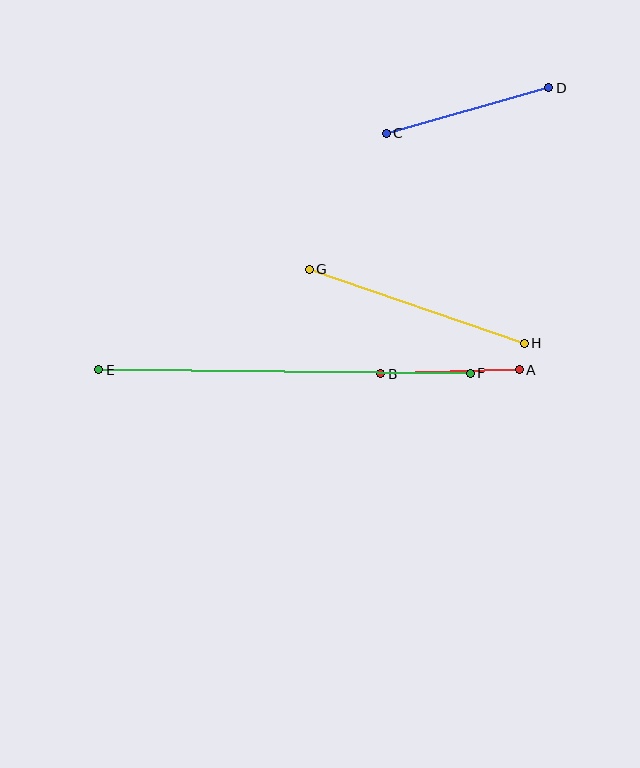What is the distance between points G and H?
The distance is approximately 227 pixels.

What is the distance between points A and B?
The distance is approximately 138 pixels.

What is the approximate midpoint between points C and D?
The midpoint is at approximately (468, 110) pixels.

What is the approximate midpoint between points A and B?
The midpoint is at approximately (450, 372) pixels.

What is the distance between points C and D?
The distance is approximately 169 pixels.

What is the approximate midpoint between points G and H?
The midpoint is at approximately (417, 306) pixels.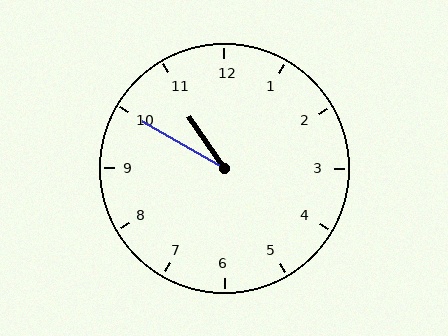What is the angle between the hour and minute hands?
Approximately 25 degrees.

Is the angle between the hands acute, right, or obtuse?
It is acute.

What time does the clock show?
10:50.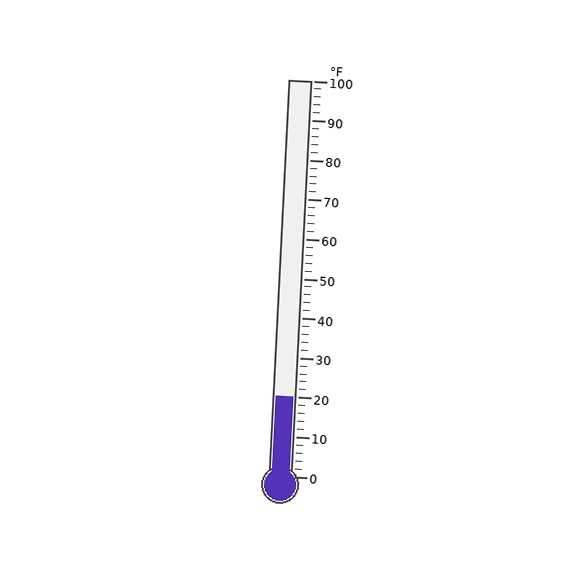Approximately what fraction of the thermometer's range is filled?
The thermometer is filled to approximately 20% of its range.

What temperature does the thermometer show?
The thermometer shows approximately 20°F.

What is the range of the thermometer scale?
The thermometer scale ranges from 0°F to 100°F.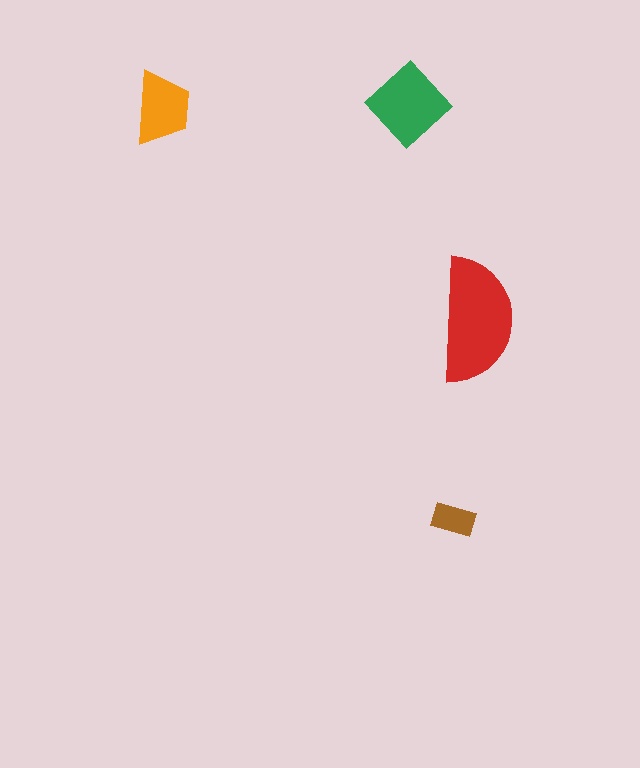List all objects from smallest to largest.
The brown rectangle, the orange trapezoid, the green diamond, the red semicircle.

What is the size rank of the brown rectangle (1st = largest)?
4th.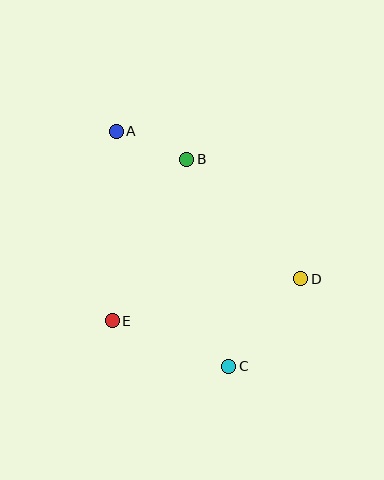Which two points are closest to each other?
Points A and B are closest to each other.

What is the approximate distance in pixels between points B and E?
The distance between B and E is approximately 178 pixels.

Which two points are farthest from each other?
Points A and C are farthest from each other.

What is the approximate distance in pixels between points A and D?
The distance between A and D is approximately 236 pixels.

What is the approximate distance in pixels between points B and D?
The distance between B and D is approximately 166 pixels.